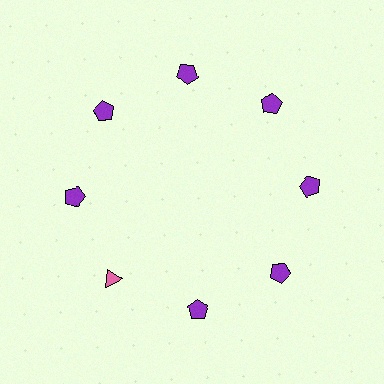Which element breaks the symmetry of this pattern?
The pink triangle at roughly the 8 o'clock position breaks the symmetry. All other shapes are purple pentagons.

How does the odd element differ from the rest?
It differs in both color (pink instead of purple) and shape (triangle instead of pentagon).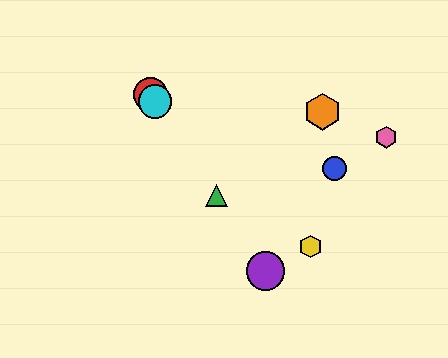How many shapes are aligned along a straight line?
4 shapes (the red circle, the green triangle, the purple circle, the cyan circle) are aligned along a straight line.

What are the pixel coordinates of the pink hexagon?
The pink hexagon is at (386, 137).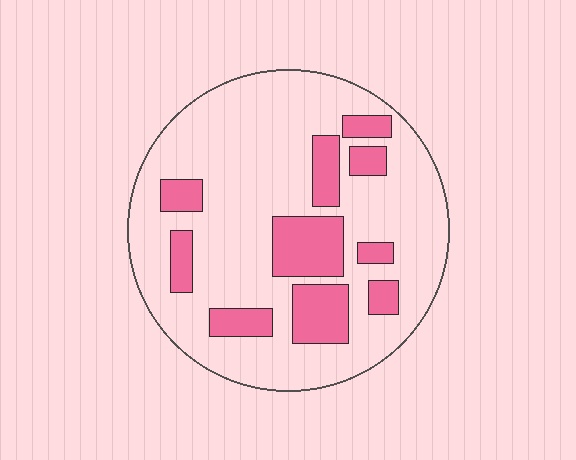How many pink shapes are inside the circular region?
10.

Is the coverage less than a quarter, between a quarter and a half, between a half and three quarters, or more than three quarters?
Less than a quarter.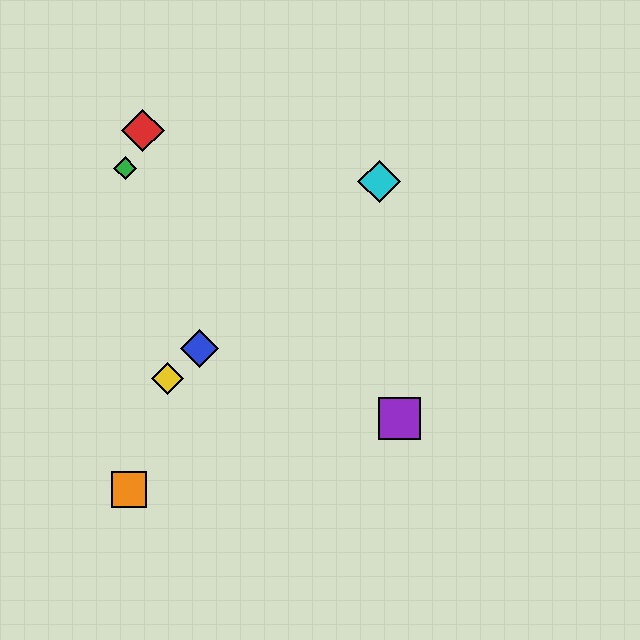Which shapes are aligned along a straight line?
The blue diamond, the yellow diamond, the cyan diamond are aligned along a straight line.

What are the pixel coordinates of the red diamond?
The red diamond is at (143, 130).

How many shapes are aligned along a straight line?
3 shapes (the blue diamond, the yellow diamond, the cyan diamond) are aligned along a straight line.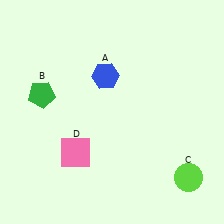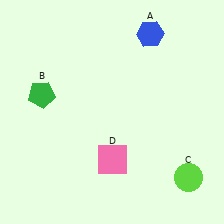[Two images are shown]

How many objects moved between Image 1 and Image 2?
2 objects moved between the two images.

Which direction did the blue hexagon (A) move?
The blue hexagon (A) moved right.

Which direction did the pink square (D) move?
The pink square (D) moved right.